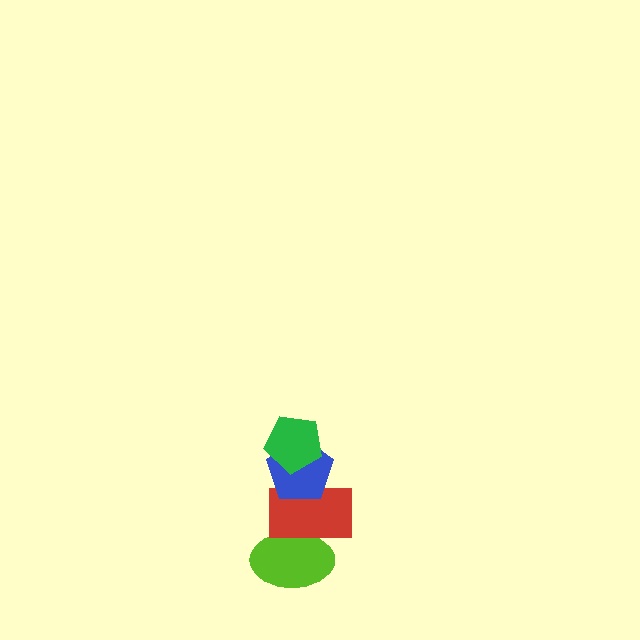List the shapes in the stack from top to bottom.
From top to bottom: the green pentagon, the blue pentagon, the red rectangle, the lime ellipse.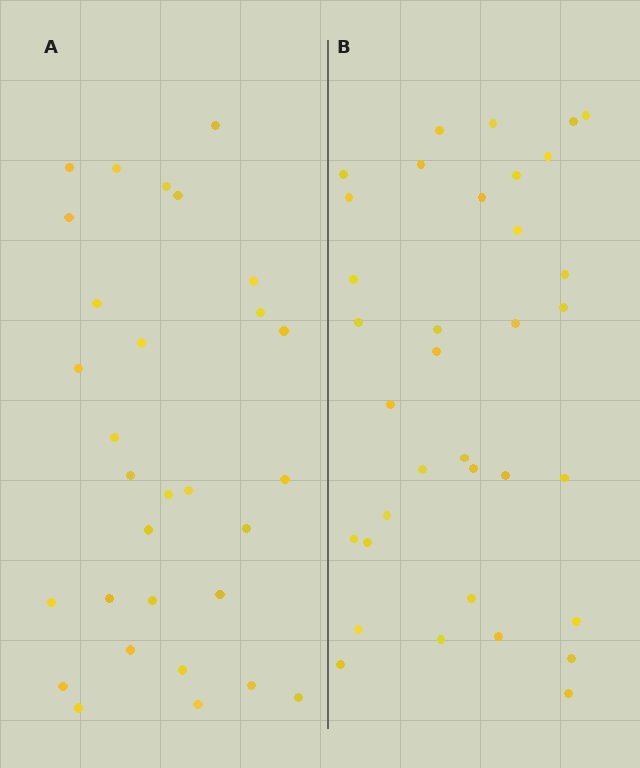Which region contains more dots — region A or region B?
Region B (the right region) has more dots.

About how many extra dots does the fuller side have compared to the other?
Region B has about 5 more dots than region A.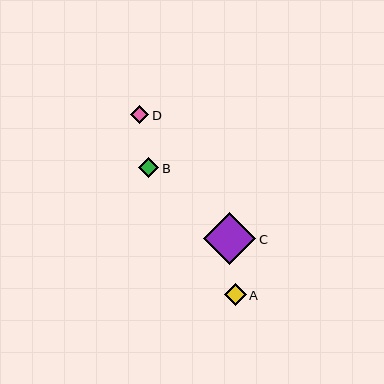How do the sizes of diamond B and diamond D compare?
Diamond B and diamond D are approximately the same size.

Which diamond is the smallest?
Diamond D is the smallest with a size of approximately 18 pixels.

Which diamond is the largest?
Diamond C is the largest with a size of approximately 52 pixels.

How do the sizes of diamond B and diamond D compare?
Diamond B and diamond D are approximately the same size.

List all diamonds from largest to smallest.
From largest to smallest: C, A, B, D.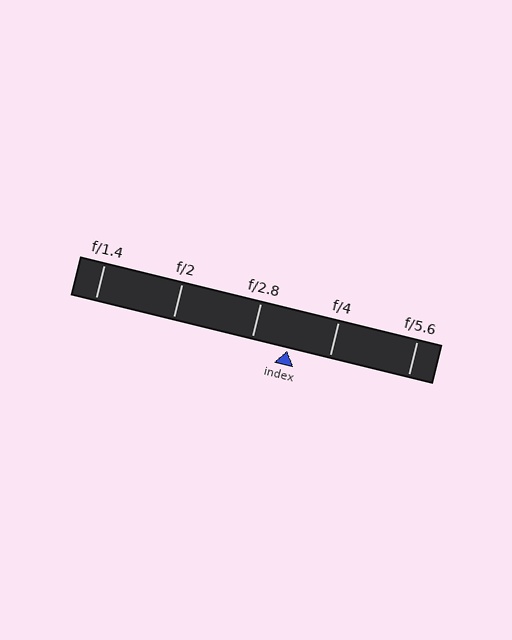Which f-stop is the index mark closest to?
The index mark is closest to f/2.8.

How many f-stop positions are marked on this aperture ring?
There are 5 f-stop positions marked.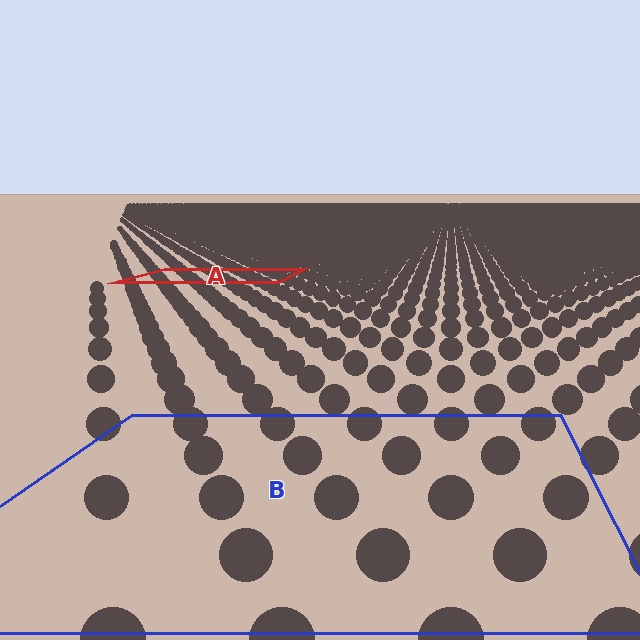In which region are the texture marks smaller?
The texture marks are smaller in region A, because it is farther away.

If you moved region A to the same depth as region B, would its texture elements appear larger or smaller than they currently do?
They would appear larger. At a closer depth, the same texture elements are projected at a bigger on-screen size.